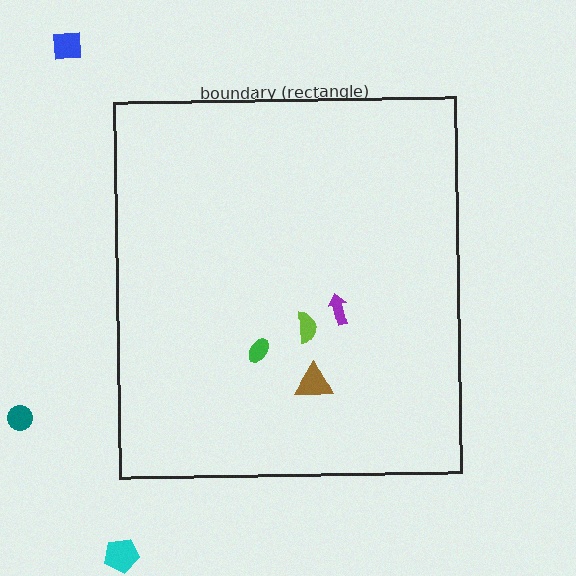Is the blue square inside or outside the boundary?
Outside.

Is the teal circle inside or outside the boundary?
Outside.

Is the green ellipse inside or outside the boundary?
Inside.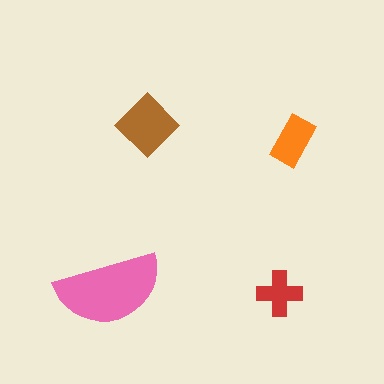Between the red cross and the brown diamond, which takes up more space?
The brown diamond.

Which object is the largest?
The pink semicircle.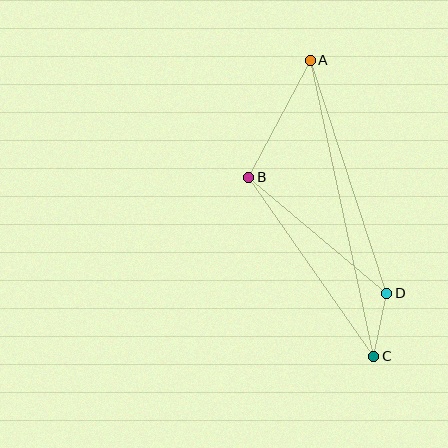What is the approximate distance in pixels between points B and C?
The distance between B and C is approximately 218 pixels.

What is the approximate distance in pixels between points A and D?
The distance between A and D is approximately 245 pixels.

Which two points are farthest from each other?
Points A and C are farthest from each other.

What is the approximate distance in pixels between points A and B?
The distance between A and B is approximately 132 pixels.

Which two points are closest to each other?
Points C and D are closest to each other.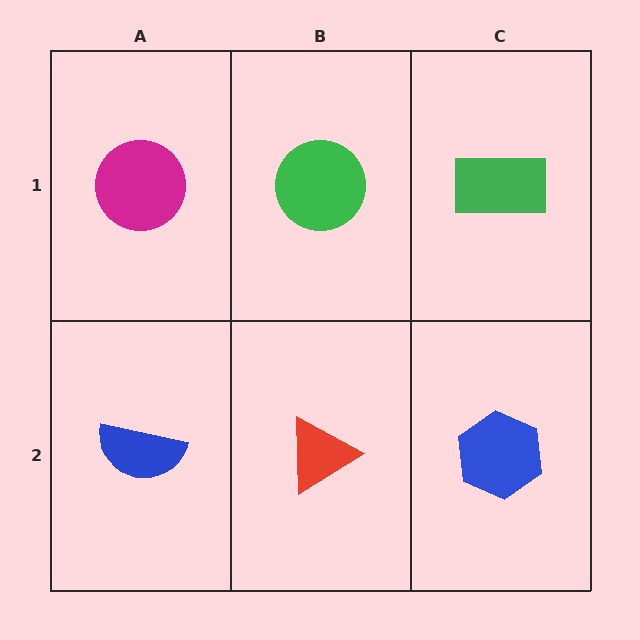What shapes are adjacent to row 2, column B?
A green circle (row 1, column B), a blue semicircle (row 2, column A), a blue hexagon (row 2, column C).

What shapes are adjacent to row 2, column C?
A green rectangle (row 1, column C), a red triangle (row 2, column B).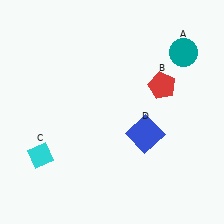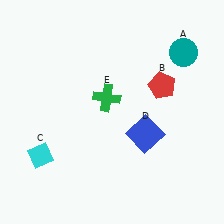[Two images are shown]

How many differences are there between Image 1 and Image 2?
There is 1 difference between the two images.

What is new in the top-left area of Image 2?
A green cross (E) was added in the top-left area of Image 2.